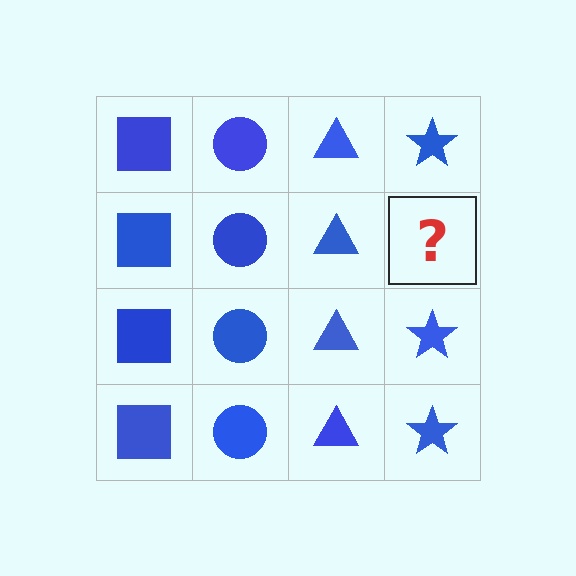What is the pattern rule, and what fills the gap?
The rule is that each column has a consistent shape. The gap should be filled with a blue star.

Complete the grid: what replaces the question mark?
The question mark should be replaced with a blue star.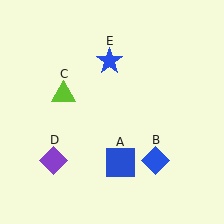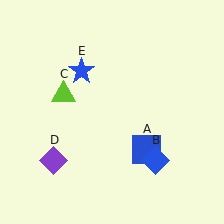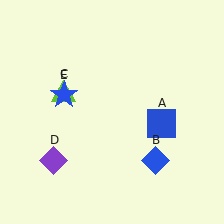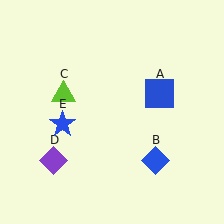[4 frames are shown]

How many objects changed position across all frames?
2 objects changed position: blue square (object A), blue star (object E).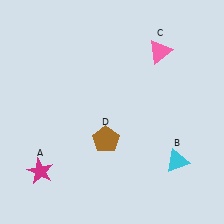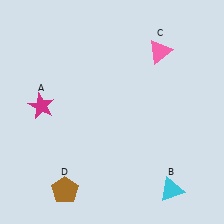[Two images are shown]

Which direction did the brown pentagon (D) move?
The brown pentagon (D) moved down.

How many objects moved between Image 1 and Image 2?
3 objects moved between the two images.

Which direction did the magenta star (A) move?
The magenta star (A) moved up.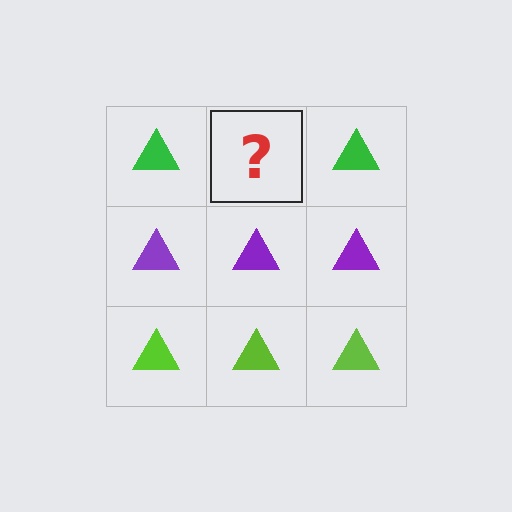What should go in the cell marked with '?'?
The missing cell should contain a green triangle.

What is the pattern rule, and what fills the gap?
The rule is that each row has a consistent color. The gap should be filled with a green triangle.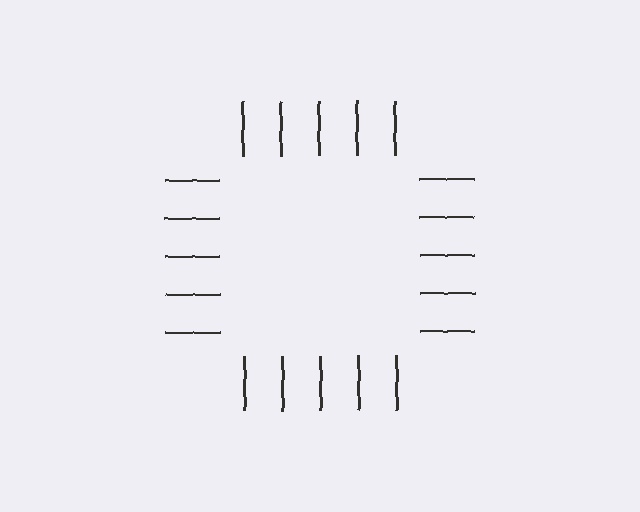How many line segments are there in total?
20 — 5 along each of the 4 edges.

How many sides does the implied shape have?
4 sides — the line-ends trace a square.